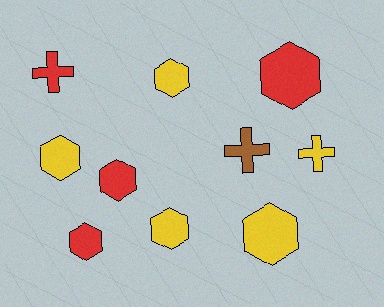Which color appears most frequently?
Yellow, with 5 objects.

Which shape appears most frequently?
Hexagon, with 7 objects.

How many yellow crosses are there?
There is 1 yellow cross.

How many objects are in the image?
There are 10 objects.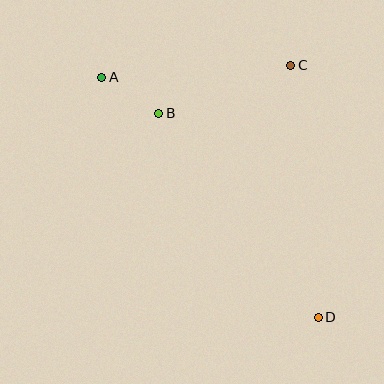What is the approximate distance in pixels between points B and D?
The distance between B and D is approximately 259 pixels.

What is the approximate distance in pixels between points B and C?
The distance between B and C is approximately 141 pixels.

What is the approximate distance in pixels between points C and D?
The distance between C and D is approximately 254 pixels.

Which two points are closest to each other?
Points A and B are closest to each other.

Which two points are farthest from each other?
Points A and D are farthest from each other.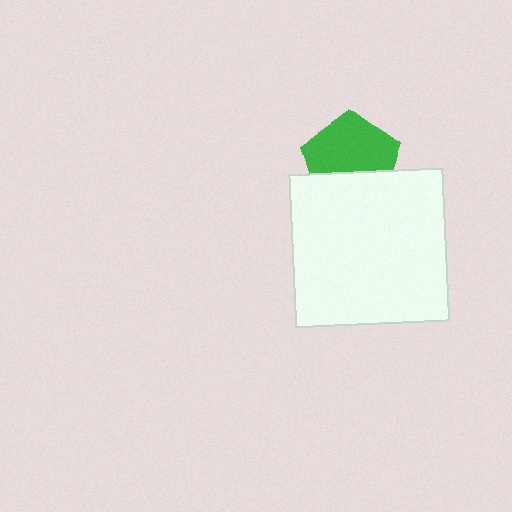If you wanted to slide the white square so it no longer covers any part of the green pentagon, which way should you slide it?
Slide it down — that is the most direct way to separate the two shapes.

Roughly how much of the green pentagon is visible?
About half of it is visible (roughly 63%).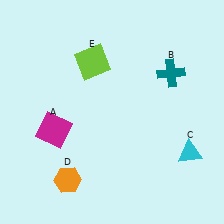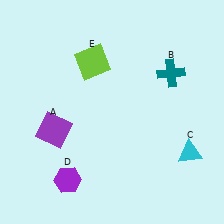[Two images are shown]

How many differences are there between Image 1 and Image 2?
There are 2 differences between the two images.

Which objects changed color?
A changed from magenta to purple. D changed from orange to purple.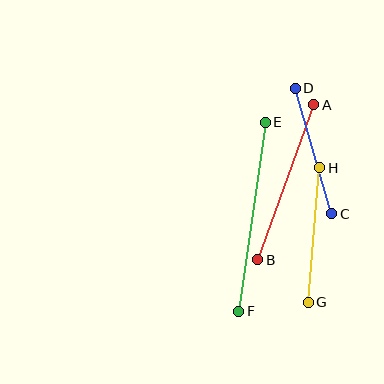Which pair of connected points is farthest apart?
Points E and F are farthest apart.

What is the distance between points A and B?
The distance is approximately 165 pixels.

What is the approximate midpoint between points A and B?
The midpoint is at approximately (286, 182) pixels.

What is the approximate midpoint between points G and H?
The midpoint is at approximately (314, 235) pixels.